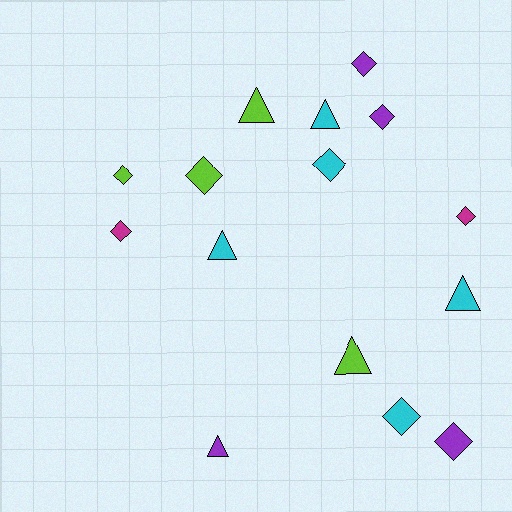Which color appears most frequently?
Cyan, with 5 objects.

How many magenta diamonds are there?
There are 2 magenta diamonds.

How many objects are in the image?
There are 15 objects.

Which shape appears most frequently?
Diamond, with 9 objects.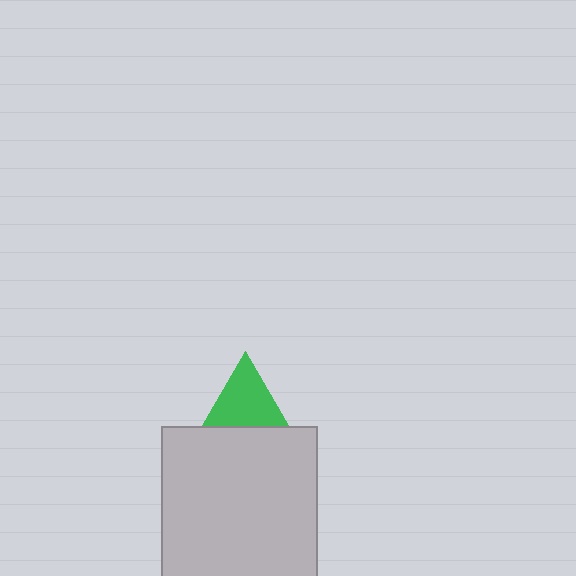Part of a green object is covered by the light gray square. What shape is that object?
It is a triangle.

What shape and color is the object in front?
The object in front is a light gray square.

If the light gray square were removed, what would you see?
You would see the complete green triangle.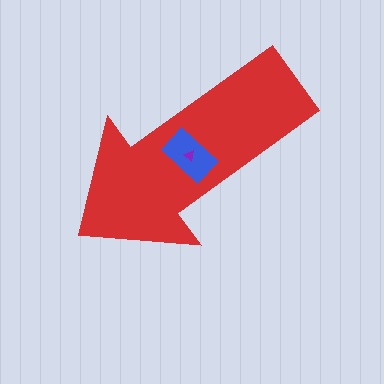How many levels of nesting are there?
3.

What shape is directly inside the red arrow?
The blue rectangle.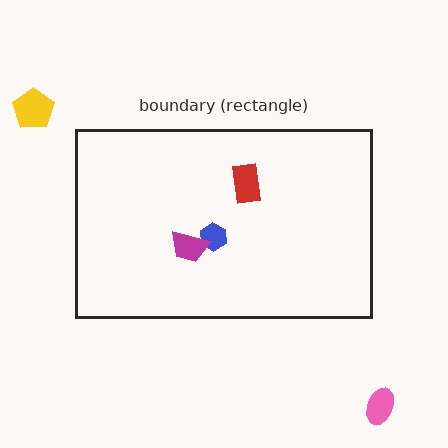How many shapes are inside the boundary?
3 inside, 2 outside.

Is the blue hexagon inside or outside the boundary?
Inside.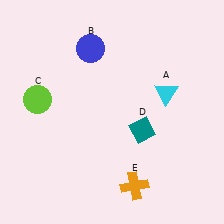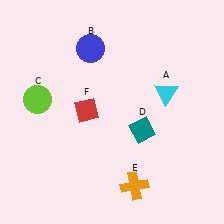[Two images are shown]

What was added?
A red diamond (F) was added in Image 2.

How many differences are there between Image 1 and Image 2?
There is 1 difference between the two images.